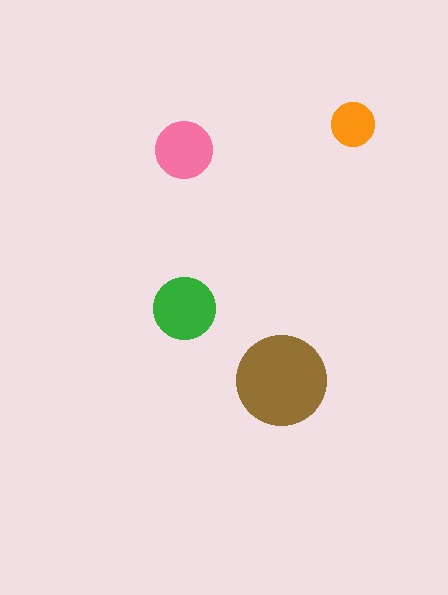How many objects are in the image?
There are 4 objects in the image.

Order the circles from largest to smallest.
the brown one, the green one, the pink one, the orange one.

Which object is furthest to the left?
The pink circle is leftmost.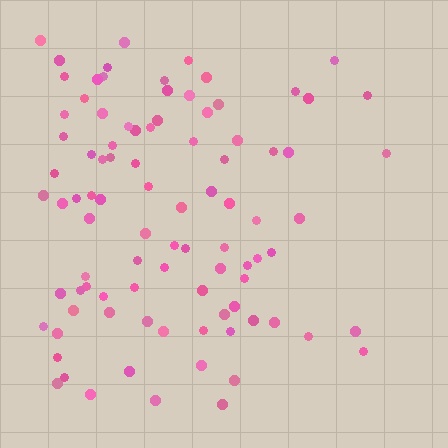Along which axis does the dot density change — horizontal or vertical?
Horizontal.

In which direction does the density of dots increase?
From right to left, with the left side densest.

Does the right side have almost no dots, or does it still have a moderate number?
Still a moderate number, just noticeably fewer than the left.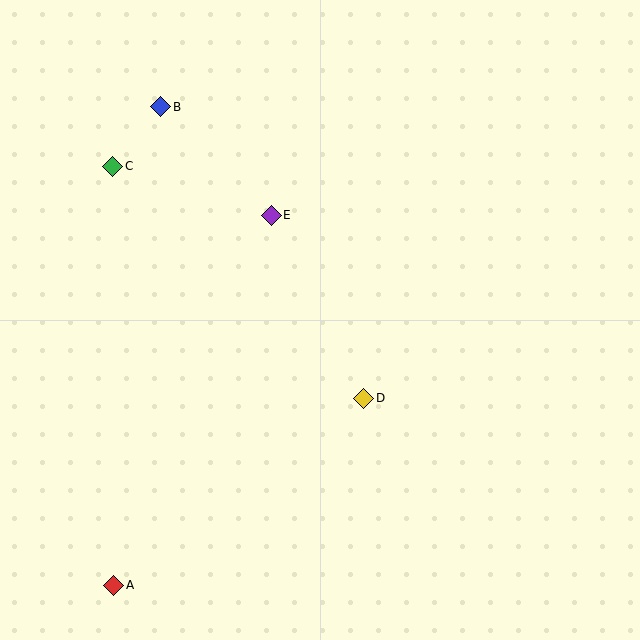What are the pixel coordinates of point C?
Point C is at (113, 166).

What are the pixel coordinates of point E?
Point E is at (271, 215).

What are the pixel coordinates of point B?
Point B is at (161, 107).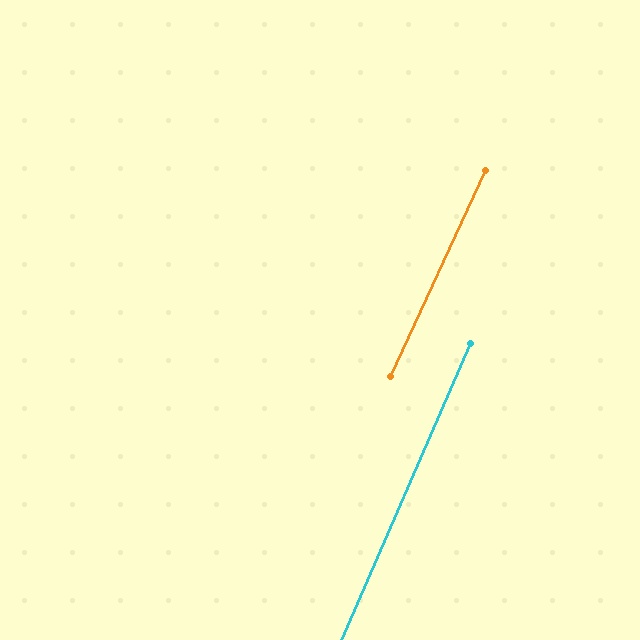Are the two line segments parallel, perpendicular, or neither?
Parallel — their directions differ by only 1.5°.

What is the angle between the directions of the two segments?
Approximately 1 degree.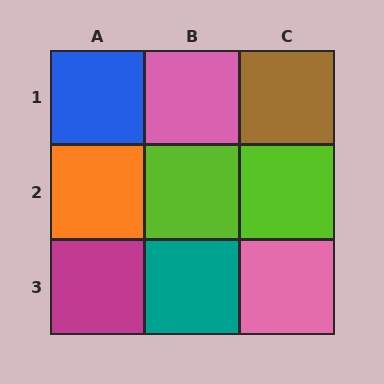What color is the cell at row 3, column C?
Pink.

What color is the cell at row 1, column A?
Blue.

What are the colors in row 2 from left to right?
Orange, lime, lime.